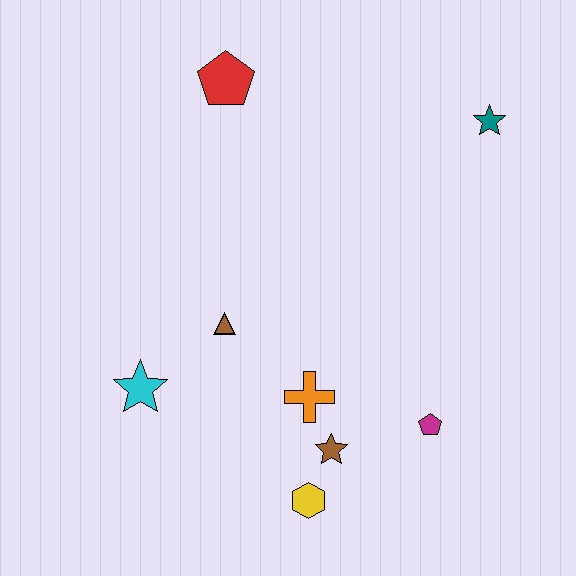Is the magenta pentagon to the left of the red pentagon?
No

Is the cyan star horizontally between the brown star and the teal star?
No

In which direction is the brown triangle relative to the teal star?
The brown triangle is to the left of the teal star.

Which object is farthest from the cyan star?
The teal star is farthest from the cyan star.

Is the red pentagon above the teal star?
Yes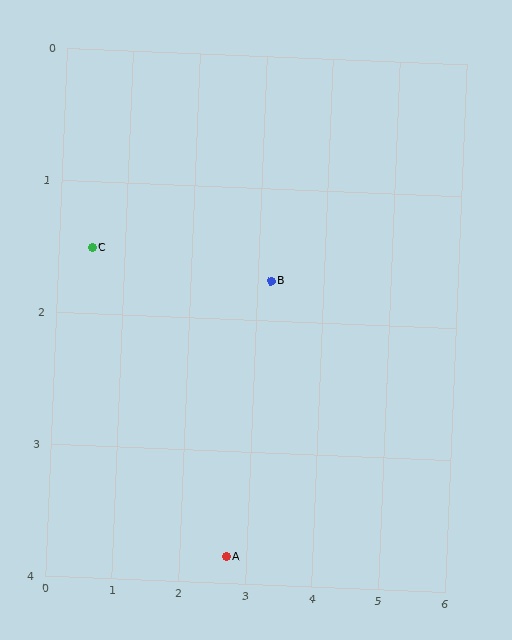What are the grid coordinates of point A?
Point A is at approximately (2.7, 3.8).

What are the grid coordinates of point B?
Point B is at approximately (3.2, 1.7).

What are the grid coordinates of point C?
Point C is at approximately (0.5, 1.5).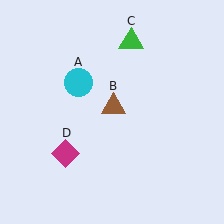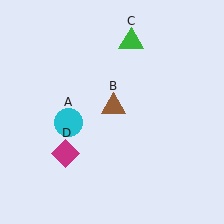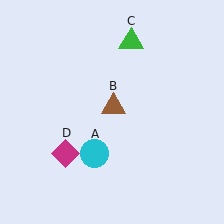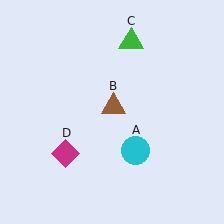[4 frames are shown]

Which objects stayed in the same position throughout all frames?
Brown triangle (object B) and green triangle (object C) and magenta diamond (object D) remained stationary.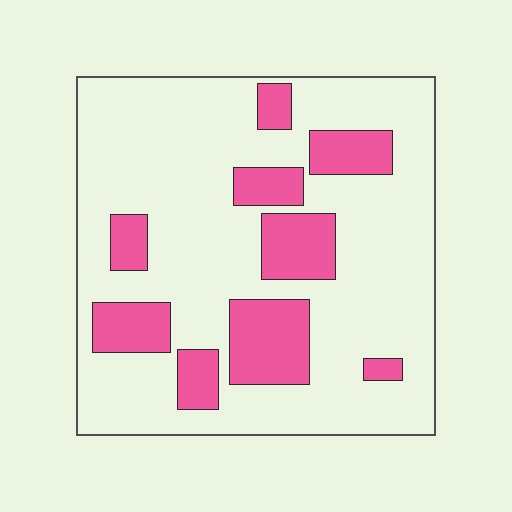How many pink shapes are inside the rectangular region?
9.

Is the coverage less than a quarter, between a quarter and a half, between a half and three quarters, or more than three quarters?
Less than a quarter.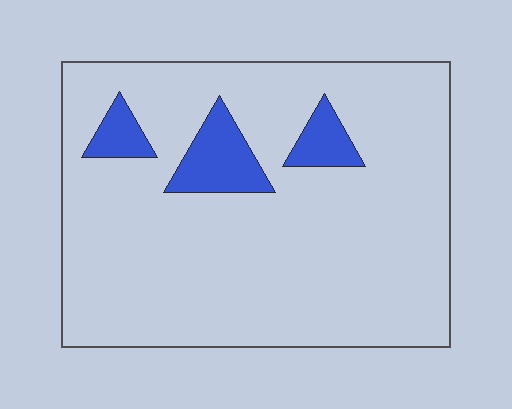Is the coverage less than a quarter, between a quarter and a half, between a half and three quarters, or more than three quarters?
Less than a quarter.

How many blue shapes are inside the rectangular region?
3.